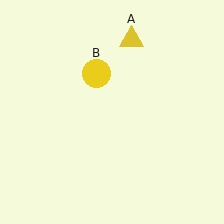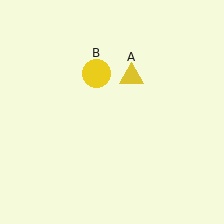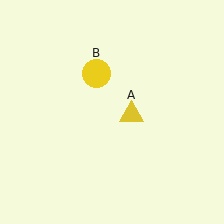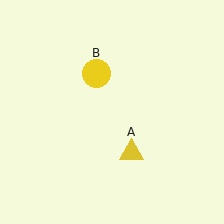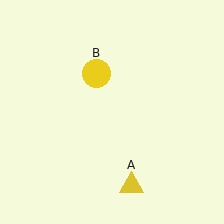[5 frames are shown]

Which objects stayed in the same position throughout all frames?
Yellow circle (object B) remained stationary.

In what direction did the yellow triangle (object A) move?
The yellow triangle (object A) moved down.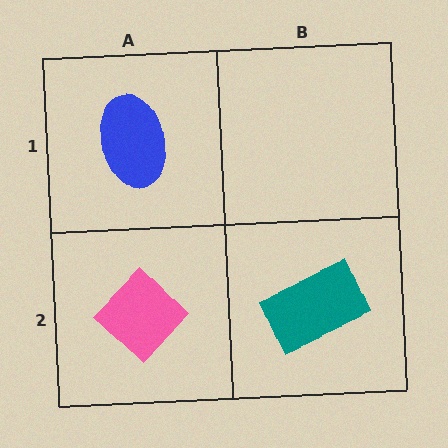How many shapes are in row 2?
2 shapes.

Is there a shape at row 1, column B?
No, that cell is empty.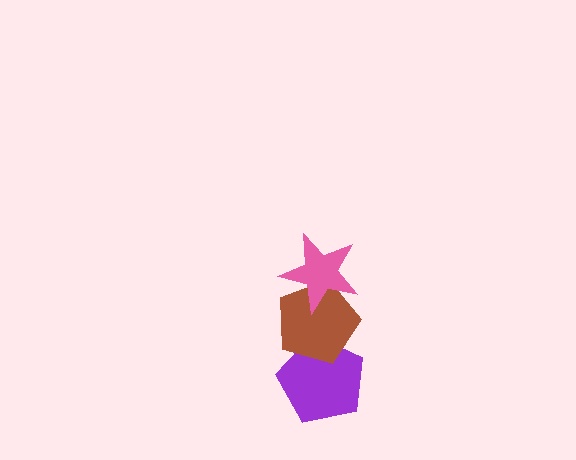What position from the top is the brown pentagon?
The brown pentagon is 2nd from the top.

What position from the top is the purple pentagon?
The purple pentagon is 3rd from the top.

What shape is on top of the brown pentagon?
The pink star is on top of the brown pentagon.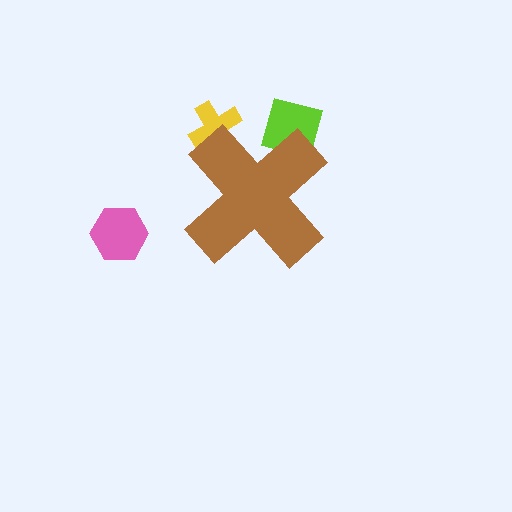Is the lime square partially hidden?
Yes, the lime square is partially hidden behind the brown cross.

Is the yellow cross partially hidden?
Yes, the yellow cross is partially hidden behind the brown cross.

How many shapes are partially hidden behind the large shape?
2 shapes are partially hidden.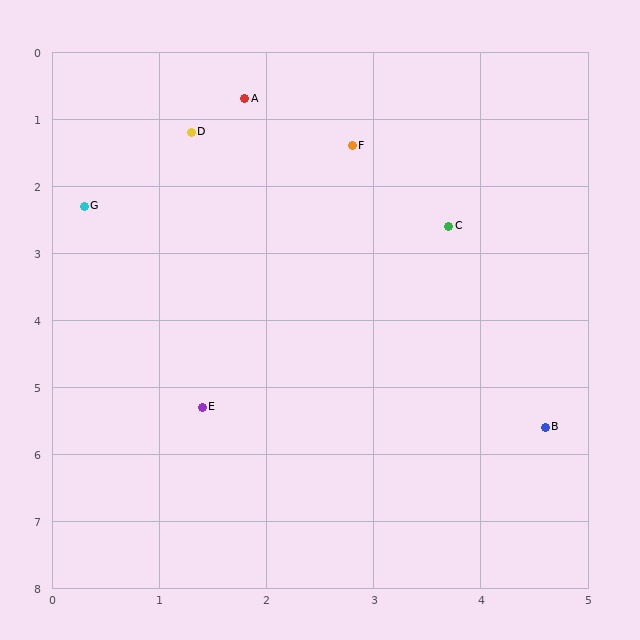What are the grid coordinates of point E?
Point E is at approximately (1.4, 5.3).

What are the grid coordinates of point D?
Point D is at approximately (1.3, 1.2).